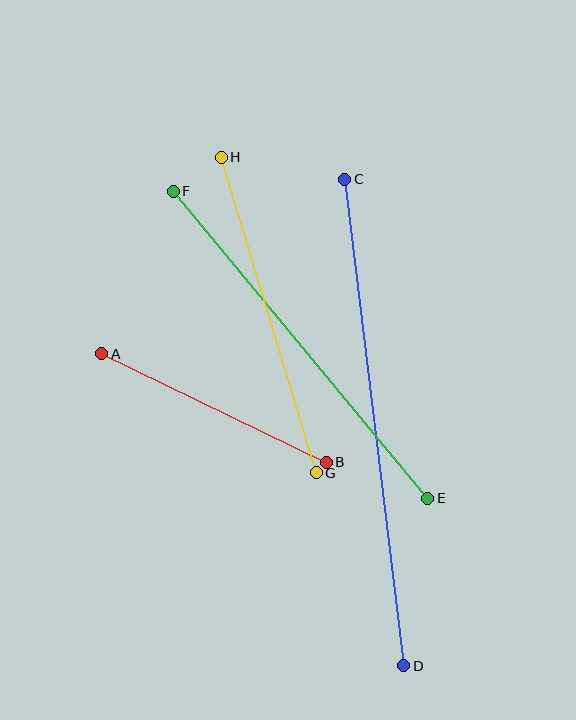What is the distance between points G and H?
The distance is approximately 330 pixels.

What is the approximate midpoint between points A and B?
The midpoint is at approximately (214, 408) pixels.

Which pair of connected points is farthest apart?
Points C and D are farthest apart.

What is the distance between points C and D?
The distance is approximately 490 pixels.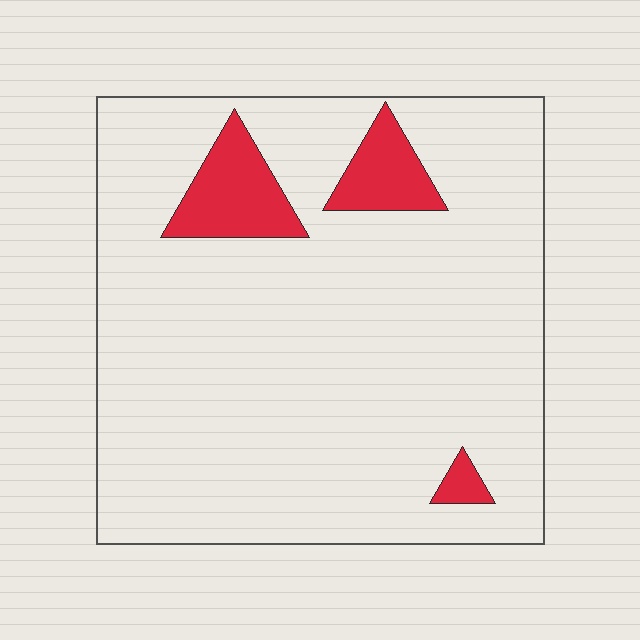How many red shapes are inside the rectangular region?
3.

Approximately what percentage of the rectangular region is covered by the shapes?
Approximately 10%.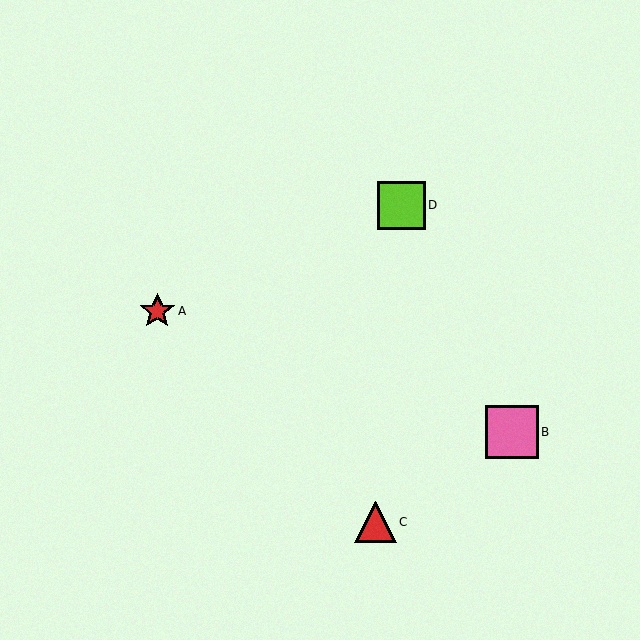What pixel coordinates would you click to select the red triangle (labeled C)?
Click at (376, 522) to select the red triangle C.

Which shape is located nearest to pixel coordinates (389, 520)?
The red triangle (labeled C) at (376, 522) is nearest to that location.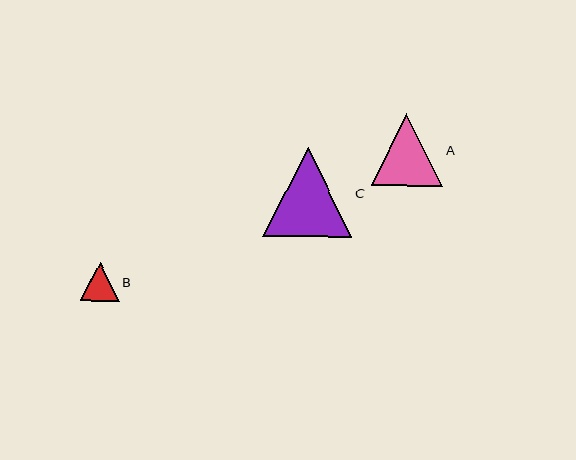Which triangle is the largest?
Triangle C is the largest with a size of approximately 89 pixels.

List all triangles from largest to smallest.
From largest to smallest: C, A, B.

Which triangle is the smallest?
Triangle B is the smallest with a size of approximately 39 pixels.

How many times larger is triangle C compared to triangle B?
Triangle C is approximately 2.3 times the size of triangle B.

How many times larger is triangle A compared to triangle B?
Triangle A is approximately 1.8 times the size of triangle B.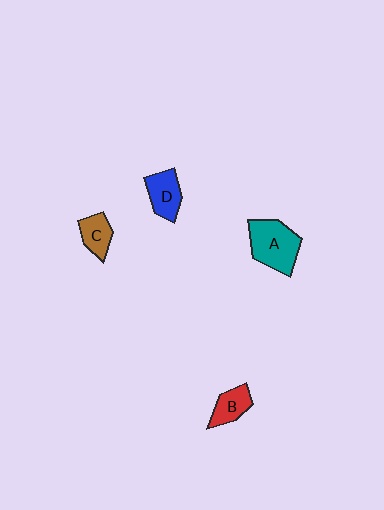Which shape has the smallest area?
Shape C (brown).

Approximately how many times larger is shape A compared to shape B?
Approximately 1.8 times.